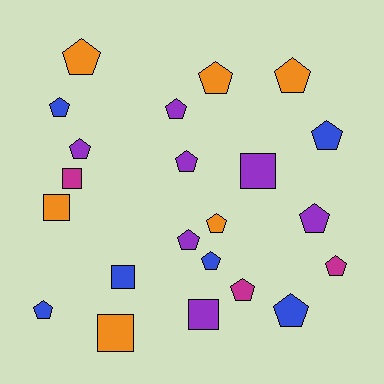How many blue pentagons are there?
There are 5 blue pentagons.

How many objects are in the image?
There are 22 objects.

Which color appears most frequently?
Purple, with 7 objects.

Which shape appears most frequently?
Pentagon, with 16 objects.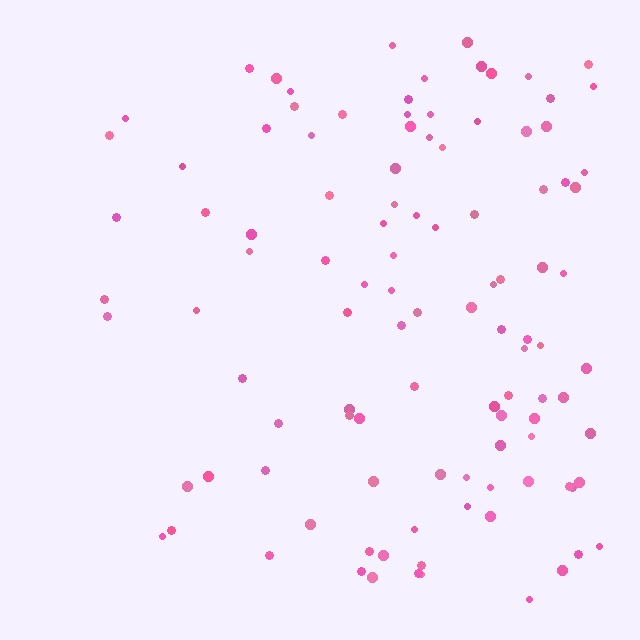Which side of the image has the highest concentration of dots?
The right.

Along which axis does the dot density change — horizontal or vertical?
Horizontal.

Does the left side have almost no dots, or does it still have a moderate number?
Still a moderate number, just noticeably fewer than the right.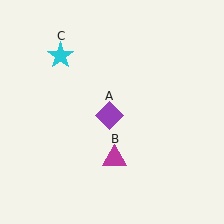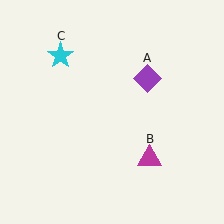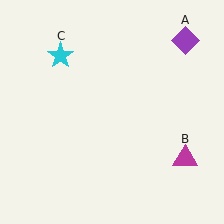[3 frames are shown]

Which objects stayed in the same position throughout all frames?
Cyan star (object C) remained stationary.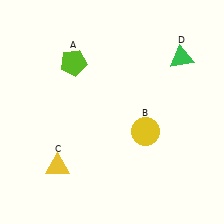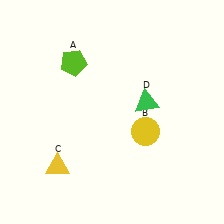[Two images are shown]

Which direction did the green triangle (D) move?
The green triangle (D) moved down.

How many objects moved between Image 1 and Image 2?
1 object moved between the two images.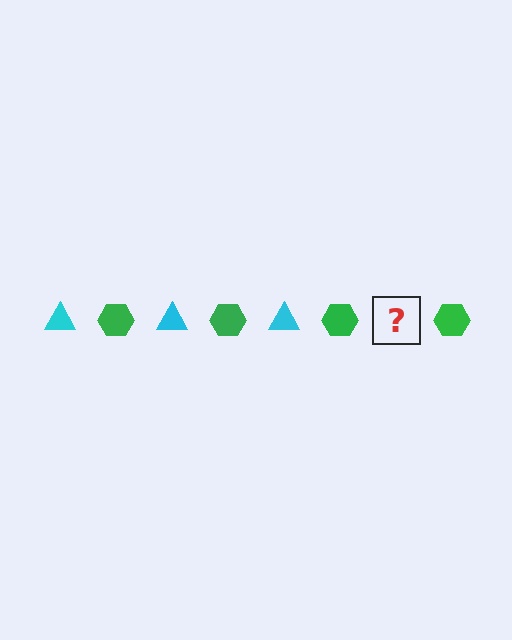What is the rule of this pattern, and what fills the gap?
The rule is that the pattern alternates between cyan triangle and green hexagon. The gap should be filled with a cyan triangle.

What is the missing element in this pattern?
The missing element is a cyan triangle.